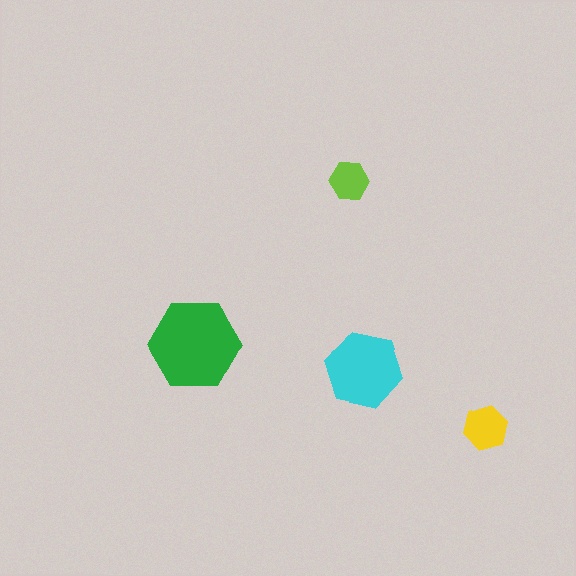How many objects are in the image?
There are 4 objects in the image.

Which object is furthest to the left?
The green hexagon is leftmost.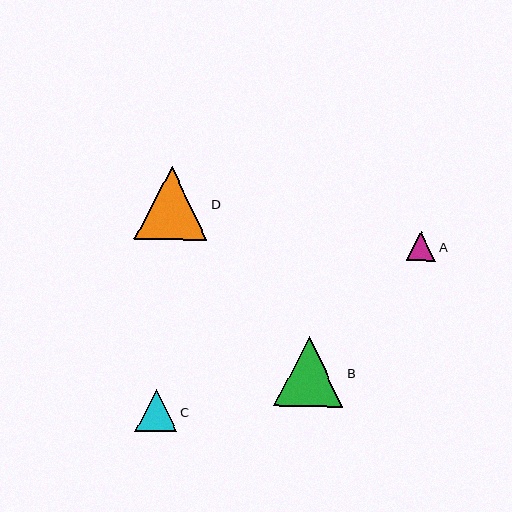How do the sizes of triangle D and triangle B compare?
Triangle D and triangle B are approximately the same size.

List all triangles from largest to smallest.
From largest to smallest: D, B, C, A.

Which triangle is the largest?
Triangle D is the largest with a size of approximately 73 pixels.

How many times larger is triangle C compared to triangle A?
Triangle C is approximately 1.4 times the size of triangle A.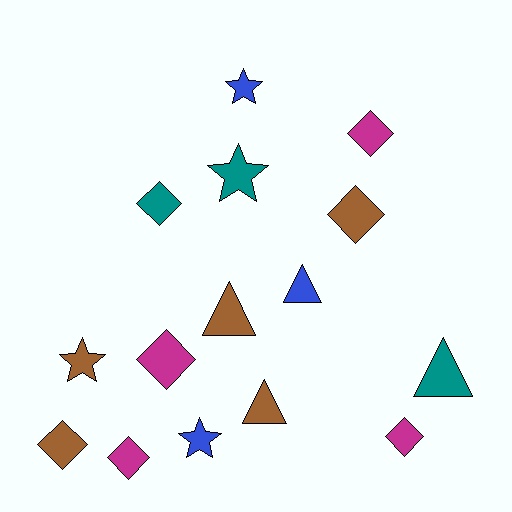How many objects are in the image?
There are 15 objects.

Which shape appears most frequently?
Diamond, with 7 objects.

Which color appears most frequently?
Brown, with 5 objects.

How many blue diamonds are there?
There are no blue diamonds.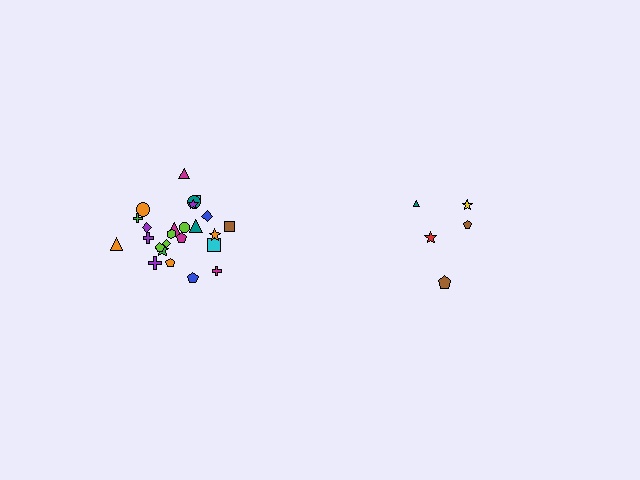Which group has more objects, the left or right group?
The left group.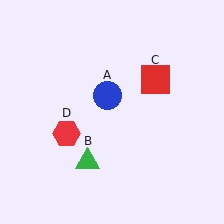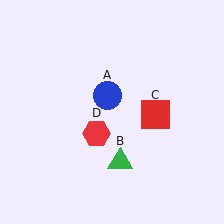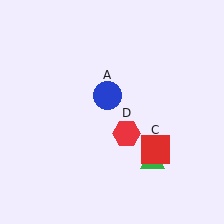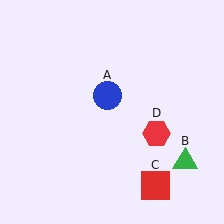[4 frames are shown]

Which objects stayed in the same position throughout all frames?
Blue circle (object A) remained stationary.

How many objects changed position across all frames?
3 objects changed position: green triangle (object B), red square (object C), red hexagon (object D).